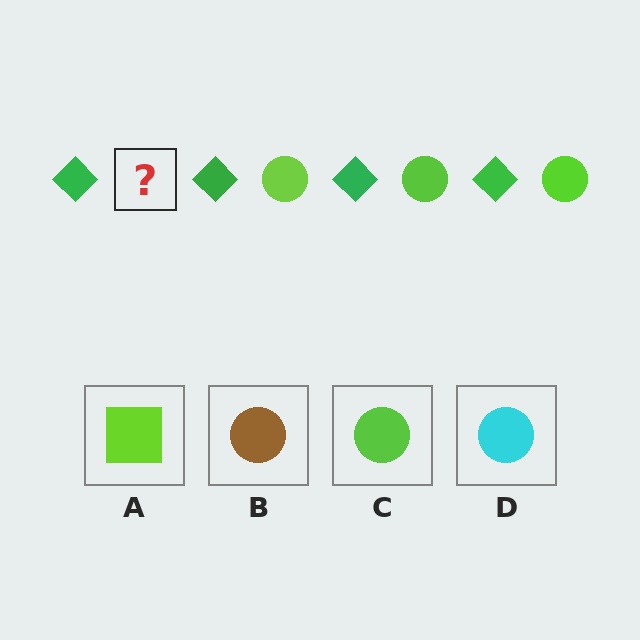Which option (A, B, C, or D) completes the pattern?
C.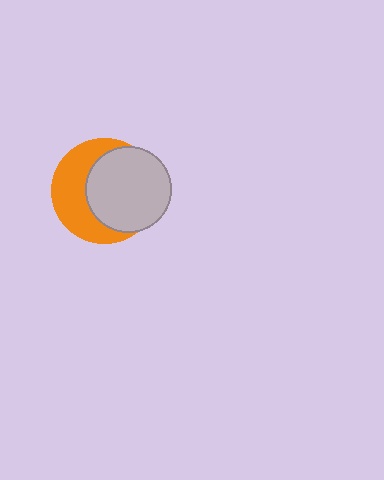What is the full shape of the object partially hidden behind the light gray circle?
The partially hidden object is an orange circle.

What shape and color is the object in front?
The object in front is a light gray circle.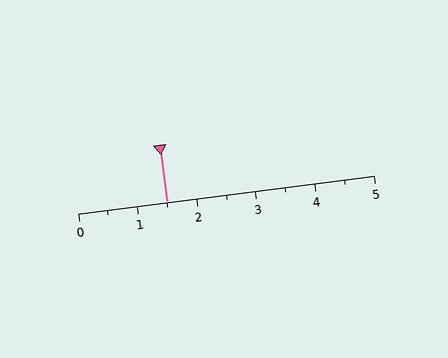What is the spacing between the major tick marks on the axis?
The major ticks are spaced 1 apart.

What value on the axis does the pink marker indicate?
The marker indicates approximately 1.5.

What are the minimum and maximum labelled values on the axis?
The axis runs from 0 to 5.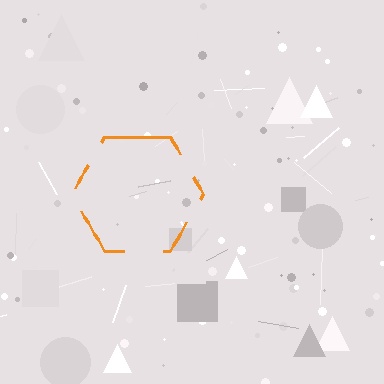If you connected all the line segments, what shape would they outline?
They would outline a hexagon.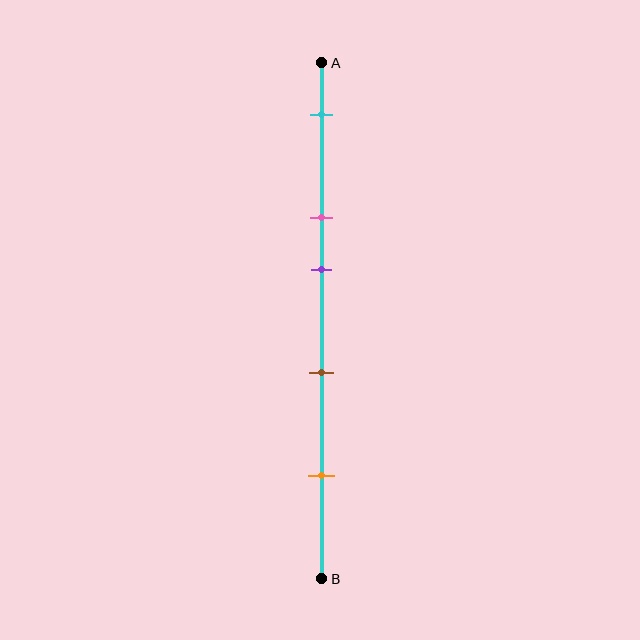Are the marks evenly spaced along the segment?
No, the marks are not evenly spaced.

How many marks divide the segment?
There are 5 marks dividing the segment.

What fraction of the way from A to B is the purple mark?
The purple mark is approximately 40% (0.4) of the way from A to B.